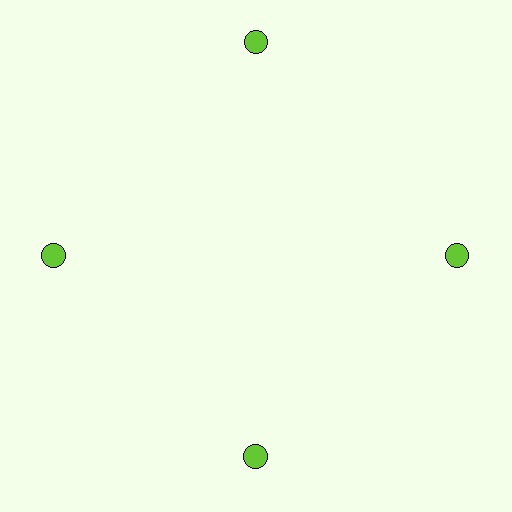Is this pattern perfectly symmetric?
No. The 4 lime circles are arranged in a ring, but one element near the 12 o'clock position is pushed outward from the center, breaking the 4-fold rotational symmetry.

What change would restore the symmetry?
The symmetry would be restored by moving it inward, back onto the ring so that all 4 circles sit at equal angles and equal distance from the center.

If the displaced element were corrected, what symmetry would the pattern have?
It would have 4-fold rotational symmetry — the pattern would map onto itself every 90 degrees.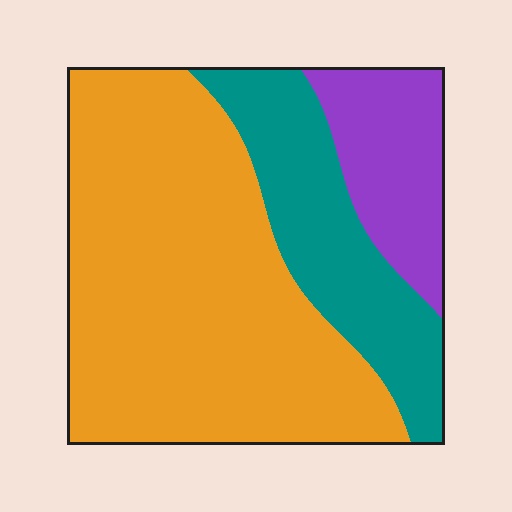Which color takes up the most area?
Orange, at roughly 60%.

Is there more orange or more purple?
Orange.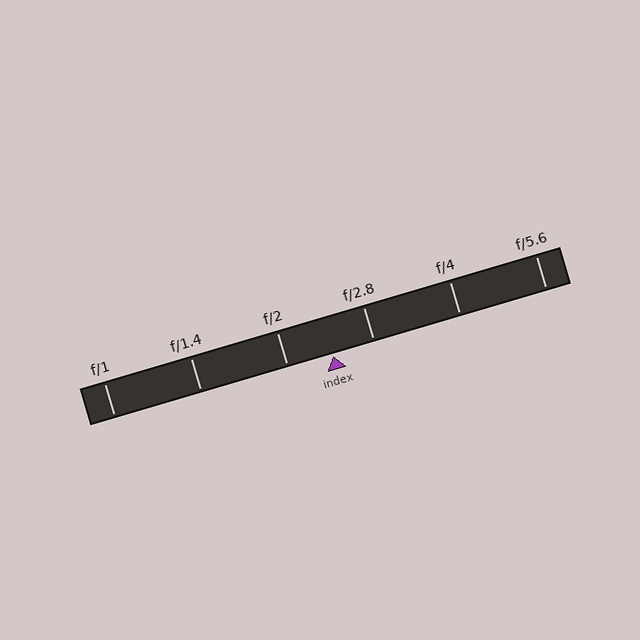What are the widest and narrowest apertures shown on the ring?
The widest aperture shown is f/1 and the narrowest is f/5.6.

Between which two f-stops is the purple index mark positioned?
The index mark is between f/2 and f/2.8.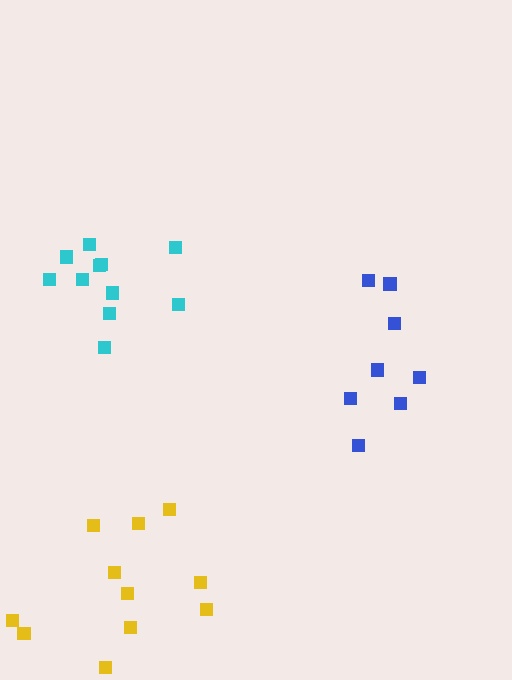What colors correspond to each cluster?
The clusters are colored: blue, cyan, yellow.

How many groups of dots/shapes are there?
There are 3 groups.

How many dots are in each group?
Group 1: 8 dots, Group 2: 11 dots, Group 3: 11 dots (30 total).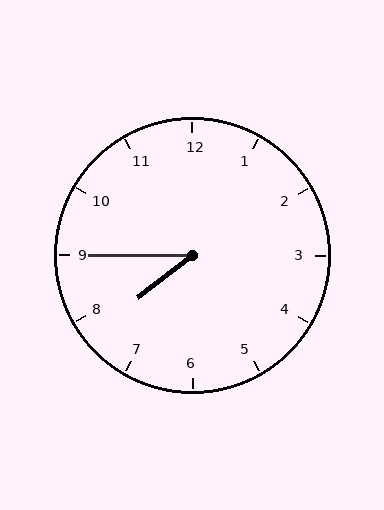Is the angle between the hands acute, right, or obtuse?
It is acute.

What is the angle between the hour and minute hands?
Approximately 38 degrees.